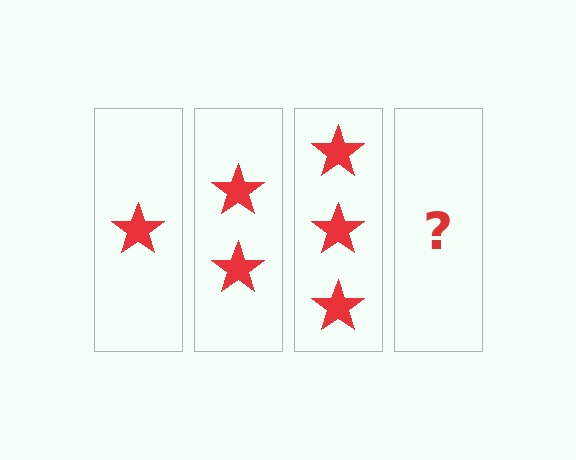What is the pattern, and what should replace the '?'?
The pattern is that each step adds one more star. The '?' should be 4 stars.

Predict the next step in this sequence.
The next step is 4 stars.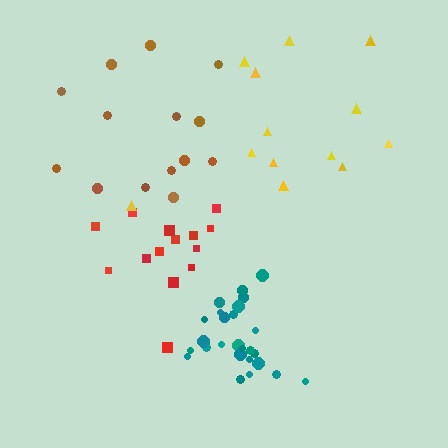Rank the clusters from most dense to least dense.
teal, red, brown, yellow.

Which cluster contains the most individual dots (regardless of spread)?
Teal (26).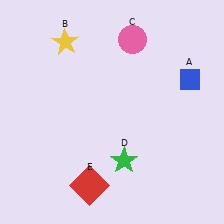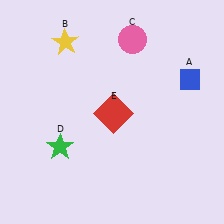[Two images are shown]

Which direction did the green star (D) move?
The green star (D) moved left.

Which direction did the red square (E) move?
The red square (E) moved up.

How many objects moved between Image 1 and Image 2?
2 objects moved between the two images.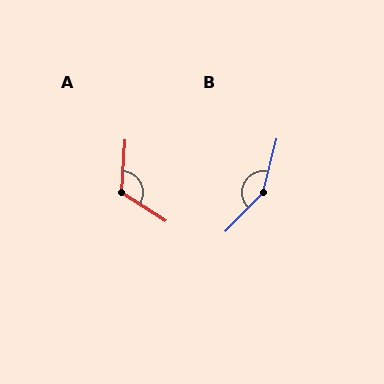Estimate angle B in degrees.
Approximately 149 degrees.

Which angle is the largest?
B, at approximately 149 degrees.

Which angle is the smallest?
A, at approximately 119 degrees.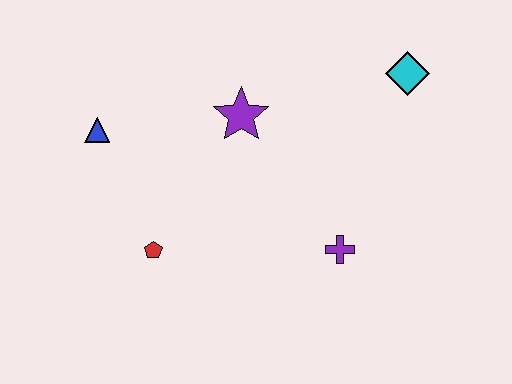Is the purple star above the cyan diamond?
No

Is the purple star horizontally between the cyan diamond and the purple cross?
No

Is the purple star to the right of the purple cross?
No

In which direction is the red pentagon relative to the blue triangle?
The red pentagon is below the blue triangle.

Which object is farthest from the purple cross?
The blue triangle is farthest from the purple cross.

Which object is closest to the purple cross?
The purple star is closest to the purple cross.